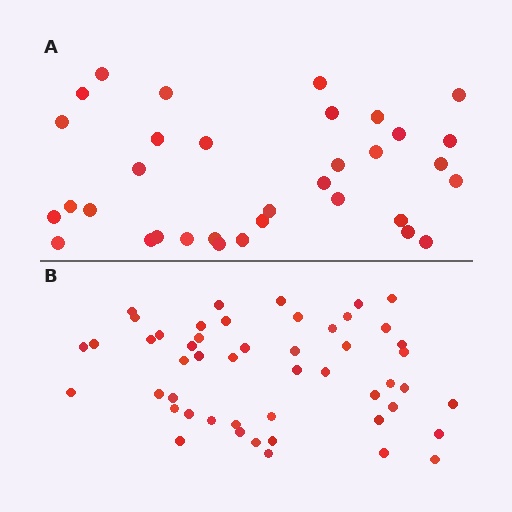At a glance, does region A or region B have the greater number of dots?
Region B (the bottom region) has more dots.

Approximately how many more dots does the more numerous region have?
Region B has approximately 15 more dots than region A.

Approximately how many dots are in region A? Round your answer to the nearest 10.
About 30 dots. (The exact count is 34, which rounds to 30.)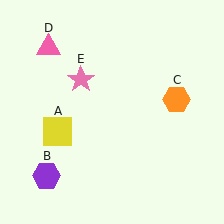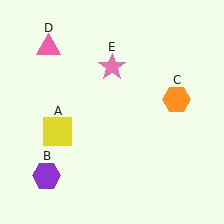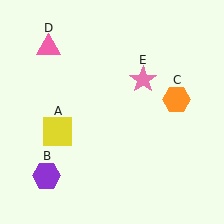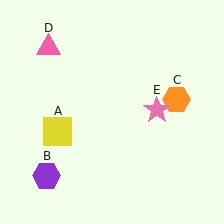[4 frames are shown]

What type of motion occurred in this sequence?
The pink star (object E) rotated clockwise around the center of the scene.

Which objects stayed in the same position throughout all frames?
Yellow square (object A) and purple hexagon (object B) and orange hexagon (object C) and pink triangle (object D) remained stationary.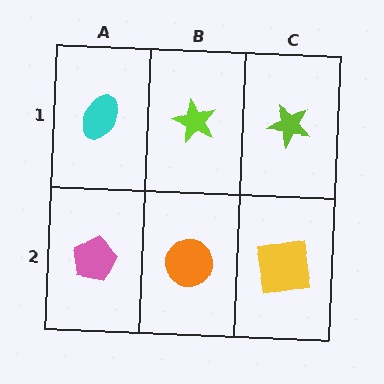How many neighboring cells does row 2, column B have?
3.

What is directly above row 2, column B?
A lime star.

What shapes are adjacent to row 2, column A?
A cyan ellipse (row 1, column A), an orange circle (row 2, column B).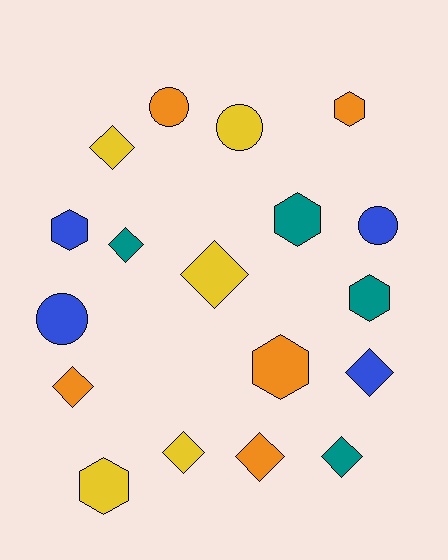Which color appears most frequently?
Yellow, with 5 objects.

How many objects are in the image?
There are 18 objects.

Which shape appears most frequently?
Diamond, with 8 objects.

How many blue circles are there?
There are 2 blue circles.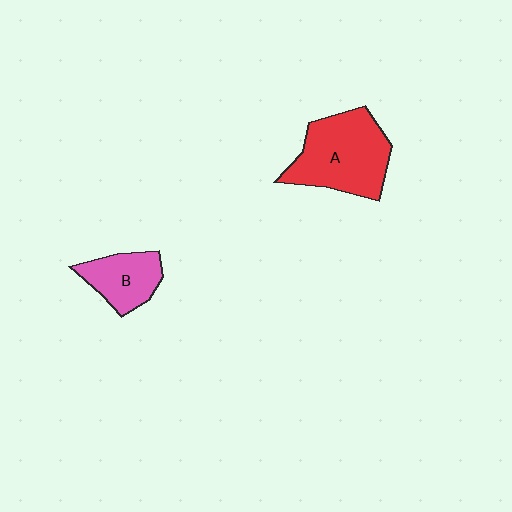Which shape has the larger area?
Shape A (red).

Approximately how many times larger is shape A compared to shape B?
Approximately 1.8 times.